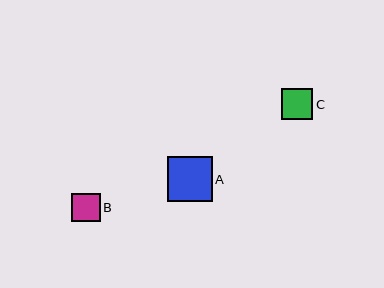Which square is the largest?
Square A is the largest with a size of approximately 45 pixels.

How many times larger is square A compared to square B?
Square A is approximately 1.6 times the size of square B.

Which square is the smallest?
Square B is the smallest with a size of approximately 28 pixels.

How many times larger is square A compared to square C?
Square A is approximately 1.4 times the size of square C.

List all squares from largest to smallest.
From largest to smallest: A, C, B.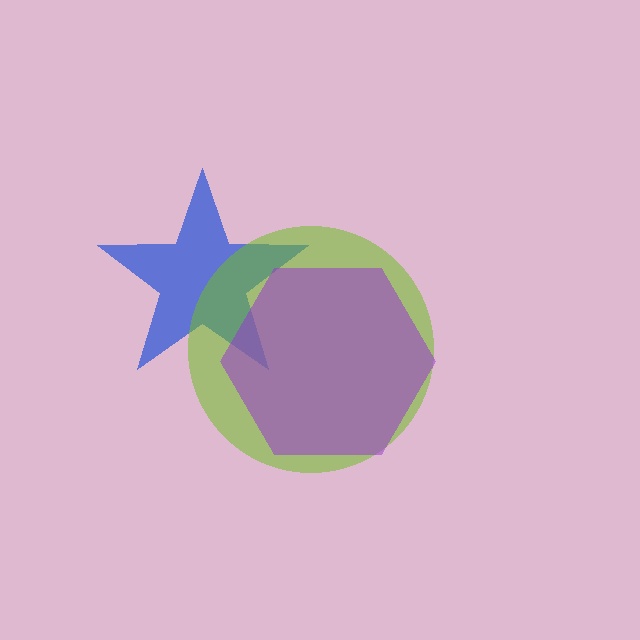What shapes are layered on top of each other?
The layered shapes are: a blue star, a lime circle, a purple hexagon.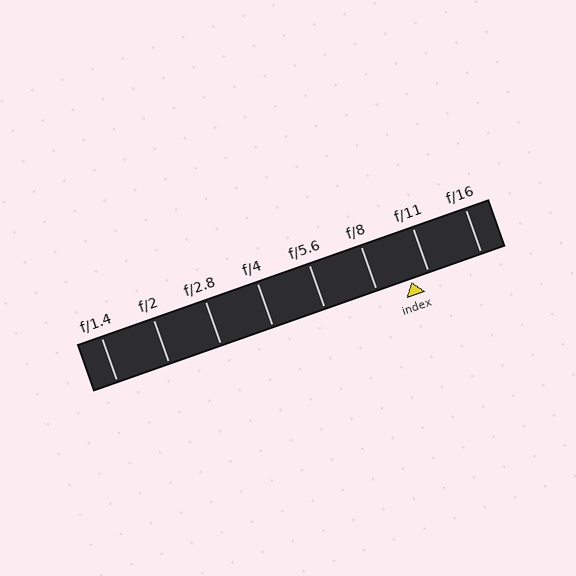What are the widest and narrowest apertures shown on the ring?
The widest aperture shown is f/1.4 and the narrowest is f/16.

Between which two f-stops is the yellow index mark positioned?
The index mark is between f/8 and f/11.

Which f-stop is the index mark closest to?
The index mark is closest to f/11.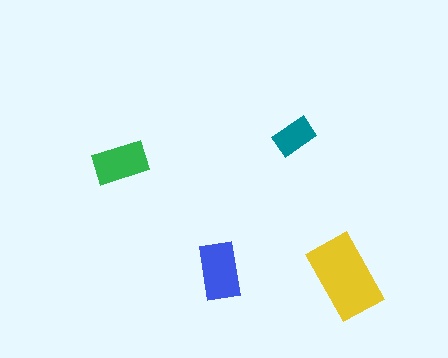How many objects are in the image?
There are 4 objects in the image.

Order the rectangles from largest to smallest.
the yellow one, the blue one, the green one, the teal one.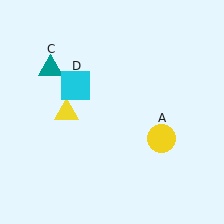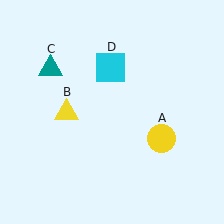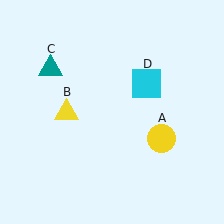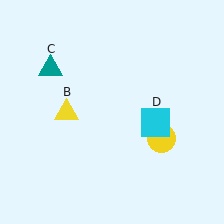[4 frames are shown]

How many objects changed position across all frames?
1 object changed position: cyan square (object D).